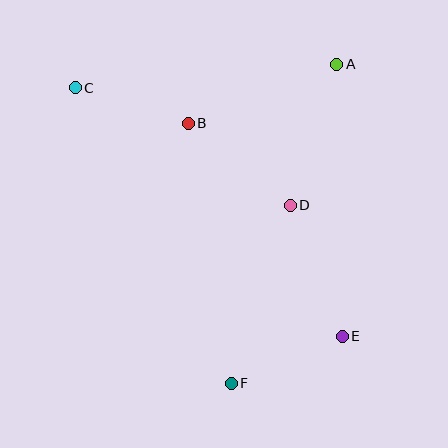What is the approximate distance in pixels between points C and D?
The distance between C and D is approximately 245 pixels.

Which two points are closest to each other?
Points B and C are closest to each other.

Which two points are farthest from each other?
Points C and E are farthest from each other.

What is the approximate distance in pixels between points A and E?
The distance between A and E is approximately 272 pixels.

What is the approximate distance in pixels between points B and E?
The distance between B and E is approximately 263 pixels.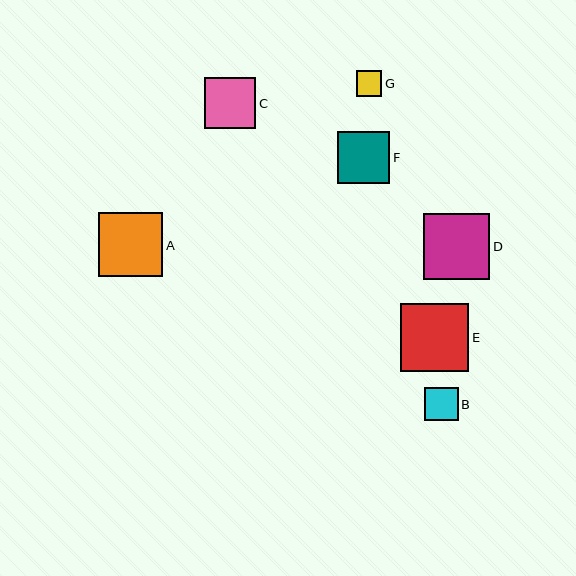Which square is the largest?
Square E is the largest with a size of approximately 68 pixels.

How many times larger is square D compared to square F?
Square D is approximately 1.3 times the size of square F.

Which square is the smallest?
Square G is the smallest with a size of approximately 25 pixels.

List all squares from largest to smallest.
From largest to smallest: E, D, A, F, C, B, G.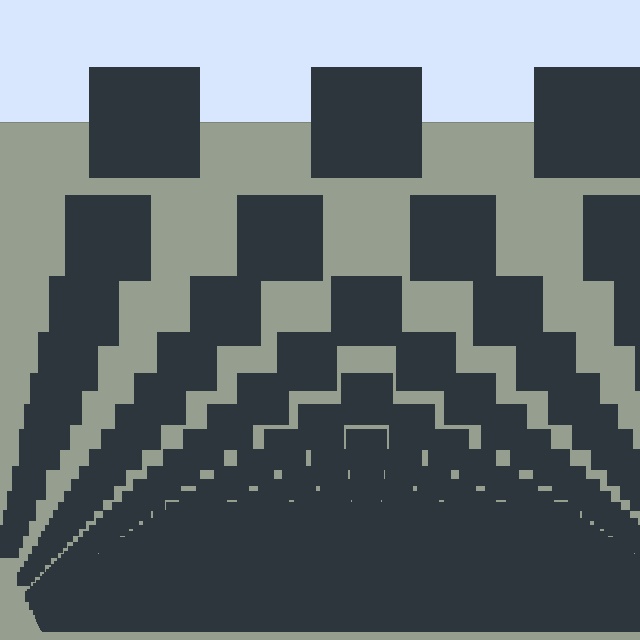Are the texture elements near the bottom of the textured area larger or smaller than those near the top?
Smaller. The gradient is inverted — elements near the bottom are smaller and denser.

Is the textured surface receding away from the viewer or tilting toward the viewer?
The surface appears to tilt toward the viewer. Texture elements get larger and sparser toward the top.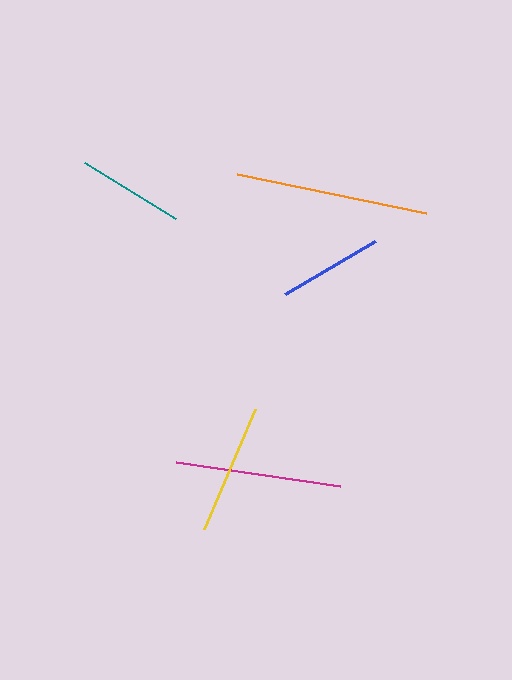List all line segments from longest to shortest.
From longest to shortest: orange, magenta, yellow, teal, blue.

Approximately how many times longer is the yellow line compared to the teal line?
The yellow line is approximately 1.2 times the length of the teal line.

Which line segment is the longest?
The orange line is the longest at approximately 193 pixels.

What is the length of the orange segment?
The orange segment is approximately 193 pixels long.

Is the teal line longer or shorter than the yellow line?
The yellow line is longer than the teal line.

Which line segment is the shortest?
The blue line is the shortest at approximately 105 pixels.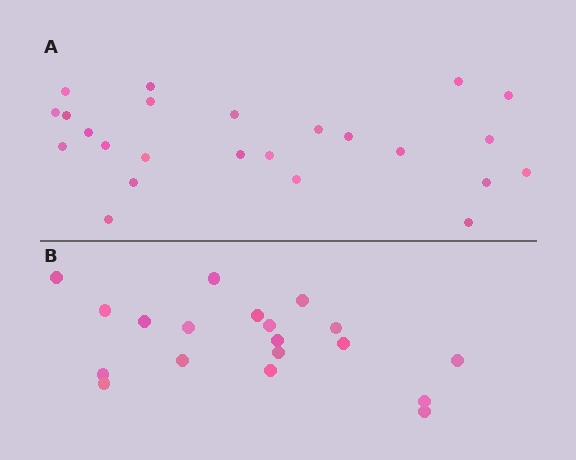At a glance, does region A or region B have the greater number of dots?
Region A (the top region) has more dots.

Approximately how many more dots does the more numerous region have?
Region A has about 5 more dots than region B.